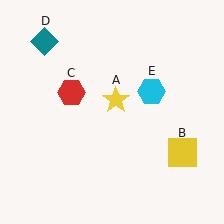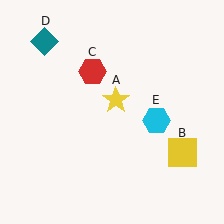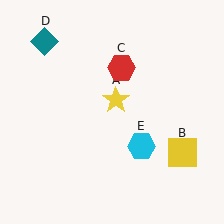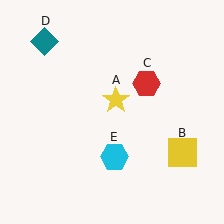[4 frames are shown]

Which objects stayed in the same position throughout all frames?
Yellow star (object A) and yellow square (object B) and teal diamond (object D) remained stationary.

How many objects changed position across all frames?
2 objects changed position: red hexagon (object C), cyan hexagon (object E).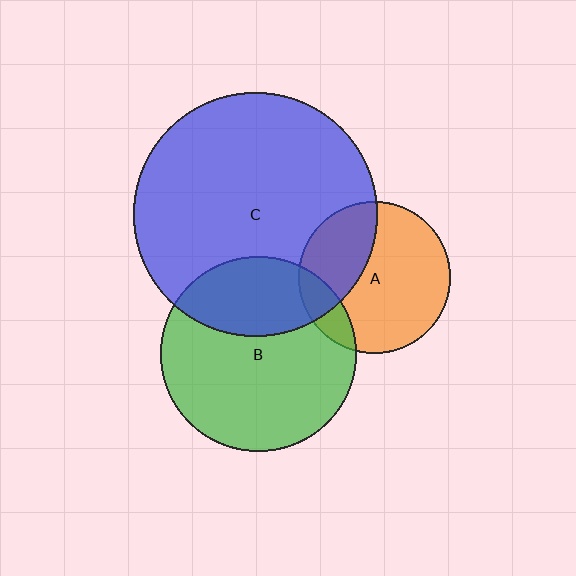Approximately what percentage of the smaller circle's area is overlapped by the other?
Approximately 15%.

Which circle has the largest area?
Circle C (blue).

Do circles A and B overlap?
Yes.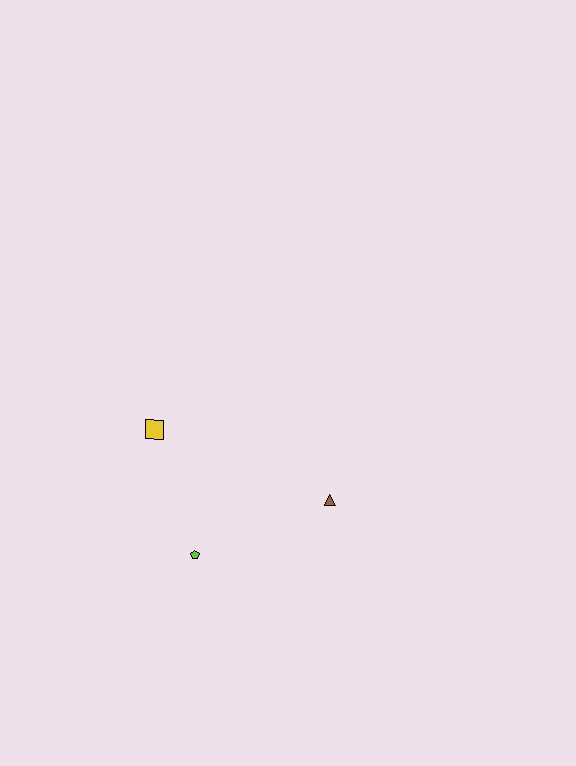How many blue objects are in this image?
There are no blue objects.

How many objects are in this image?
There are 3 objects.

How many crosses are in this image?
There are no crosses.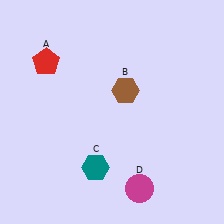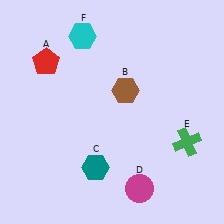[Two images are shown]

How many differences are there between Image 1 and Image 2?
There are 2 differences between the two images.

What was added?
A green cross (E), a cyan hexagon (F) were added in Image 2.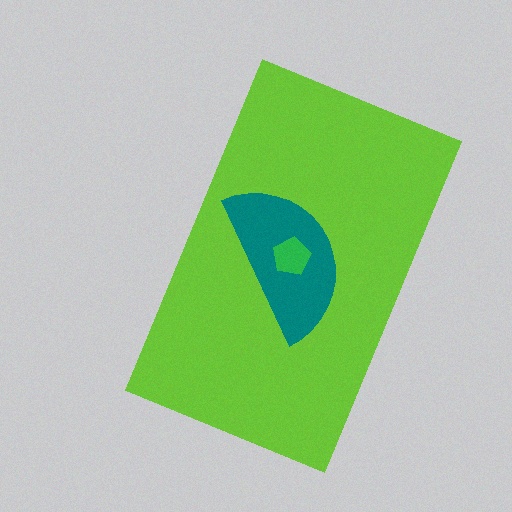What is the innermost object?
The green pentagon.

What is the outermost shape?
The lime rectangle.